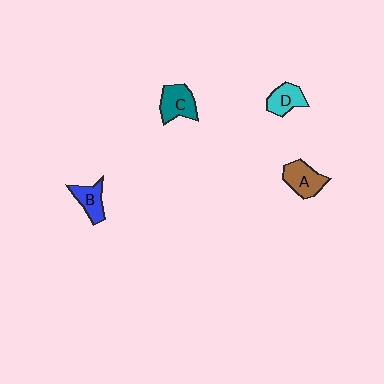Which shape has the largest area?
Shape C (teal).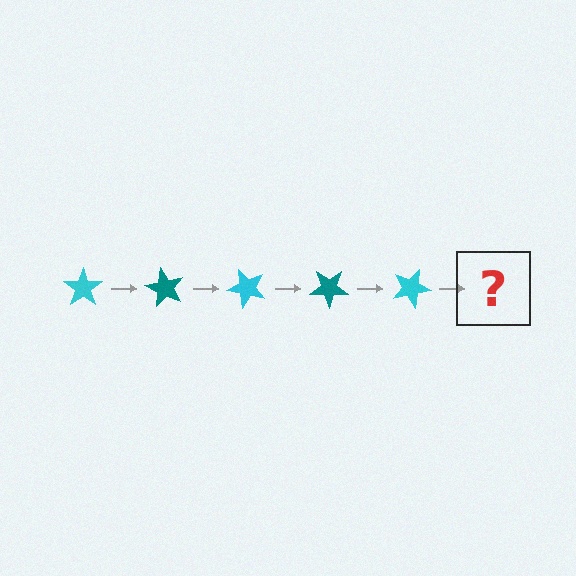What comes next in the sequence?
The next element should be a teal star, rotated 300 degrees from the start.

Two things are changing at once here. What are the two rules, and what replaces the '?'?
The two rules are that it rotates 60 degrees each step and the color cycles through cyan and teal. The '?' should be a teal star, rotated 300 degrees from the start.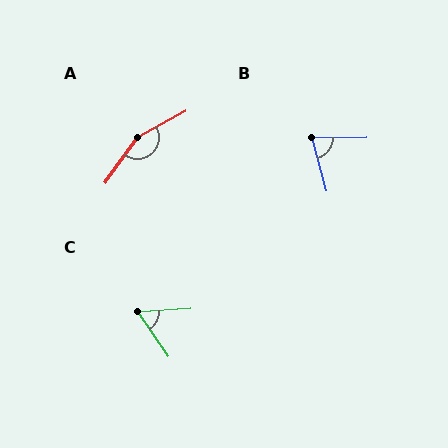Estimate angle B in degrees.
Approximately 75 degrees.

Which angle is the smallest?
C, at approximately 59 degrees.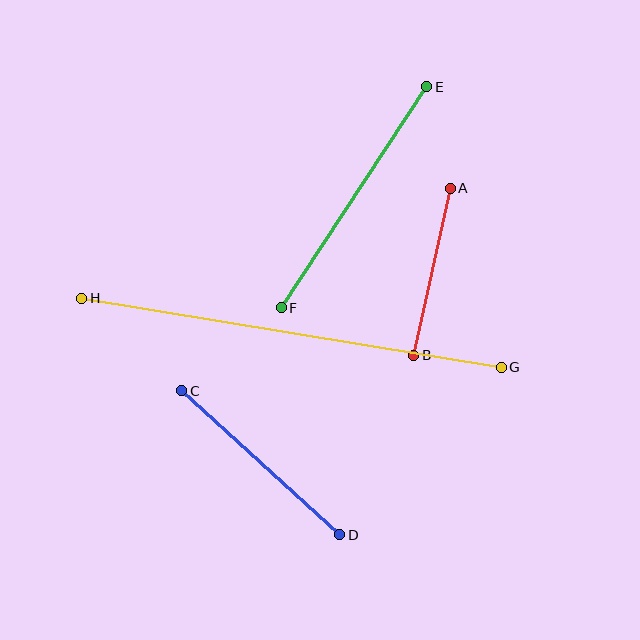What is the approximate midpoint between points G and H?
The midpoint is at approximately (291, 333) pixels.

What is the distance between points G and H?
The distance is approximately 425 pixels.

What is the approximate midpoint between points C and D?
The midpoint is at approximately (261, 463) pixels.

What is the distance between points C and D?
The distance is approximately 214 pixels.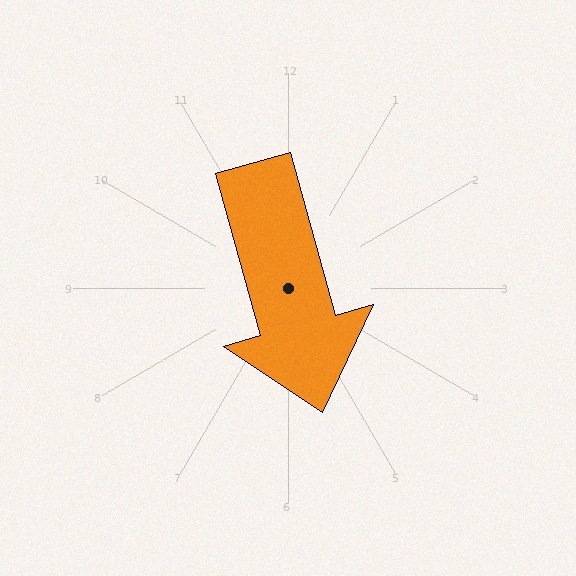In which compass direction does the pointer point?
South.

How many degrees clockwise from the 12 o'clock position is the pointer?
Approximately 164 degrees.